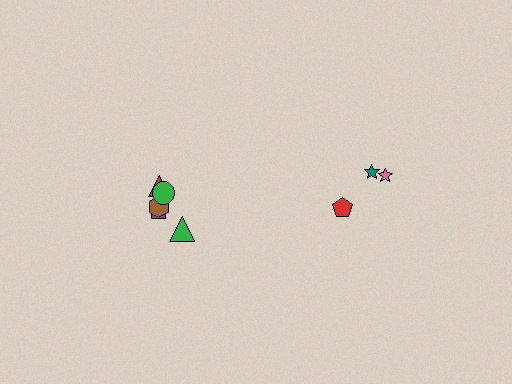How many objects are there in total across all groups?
There are 8 objects.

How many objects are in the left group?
There are 5 objects.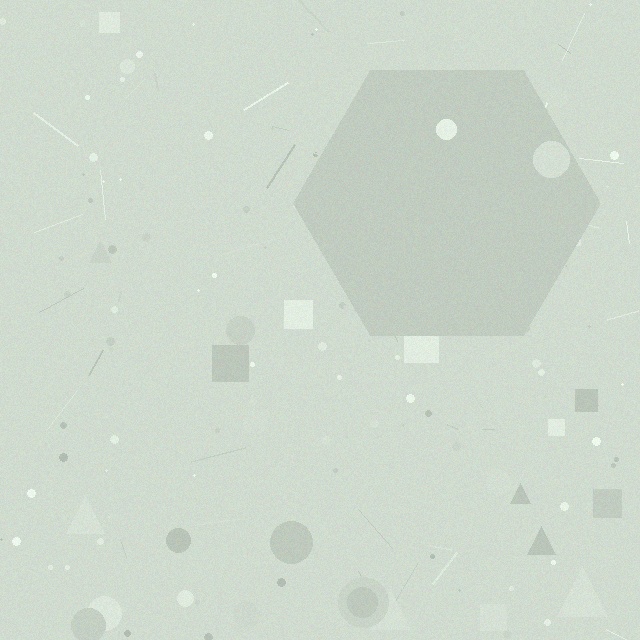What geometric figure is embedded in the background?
A hexagon is embedded in the background.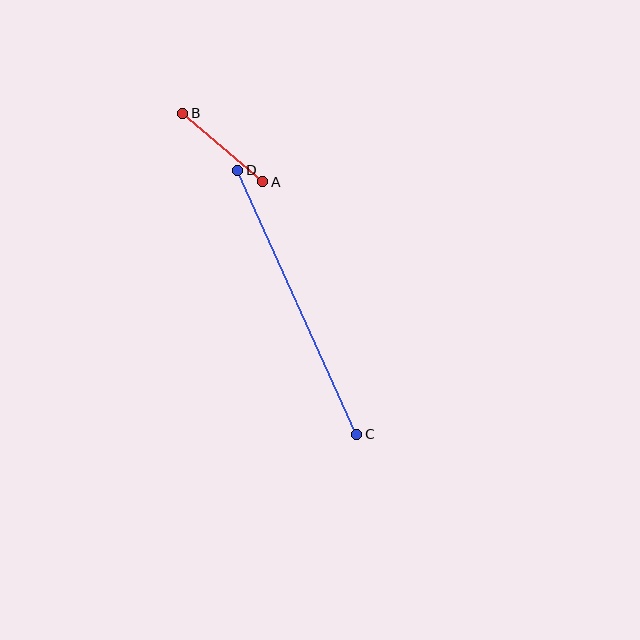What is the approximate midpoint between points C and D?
The midpoint is at approximately (297, 302) pixels.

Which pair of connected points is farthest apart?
Points C and D are farthest apart.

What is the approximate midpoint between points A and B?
The midpoint is at approximately (223, 147) pixels.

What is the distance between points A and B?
The distance is approximately 105 pixels.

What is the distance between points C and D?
The distance is approximately 289 pixels.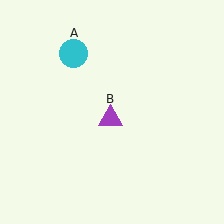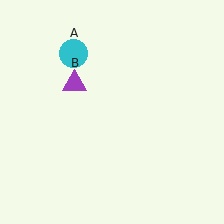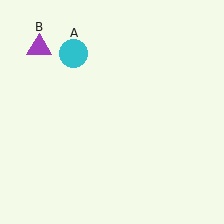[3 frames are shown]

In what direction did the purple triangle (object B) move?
The purple triangle (object B) moved up and to the left.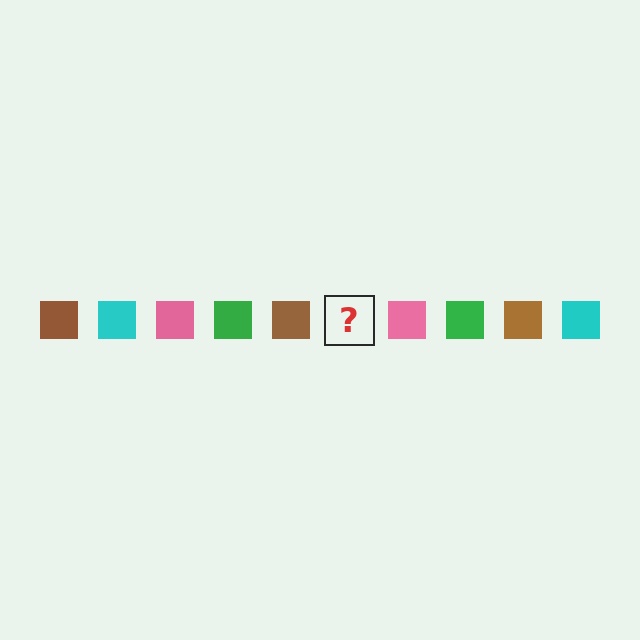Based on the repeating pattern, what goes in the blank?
The blank should be a cyan square.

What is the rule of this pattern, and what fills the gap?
The rule is that the pattern cycles through brown, cyan, pink, green squares. The gap should be filled with a cyan square.